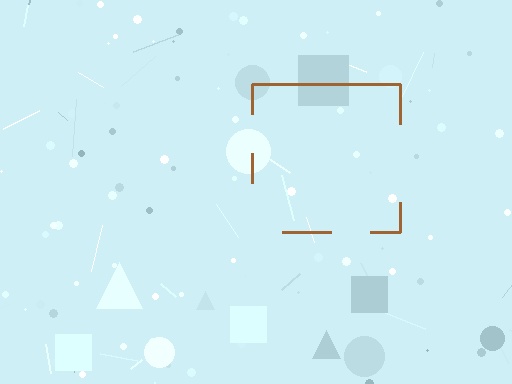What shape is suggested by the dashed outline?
The dashed outline suggests a square.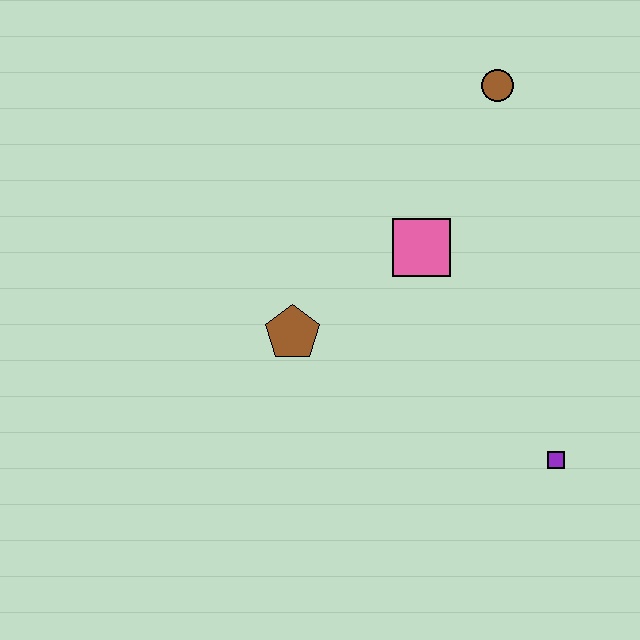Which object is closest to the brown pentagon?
The pink square is closest to the brown pentagon.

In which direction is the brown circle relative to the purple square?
The brown circle is above the purple square.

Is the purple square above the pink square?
No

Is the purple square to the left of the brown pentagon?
No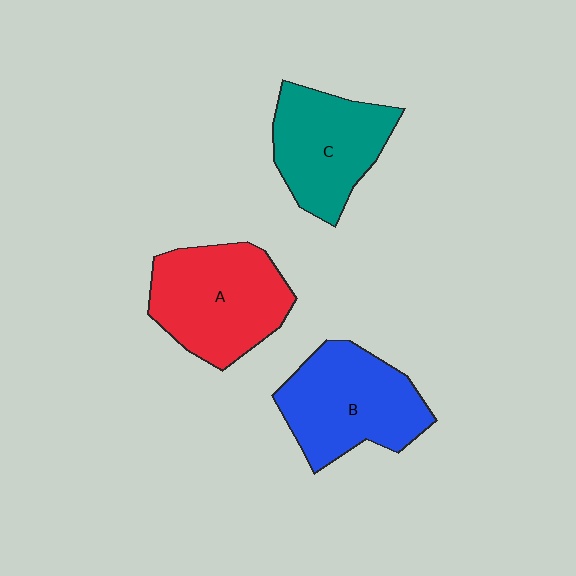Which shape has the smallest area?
Shape C (teal).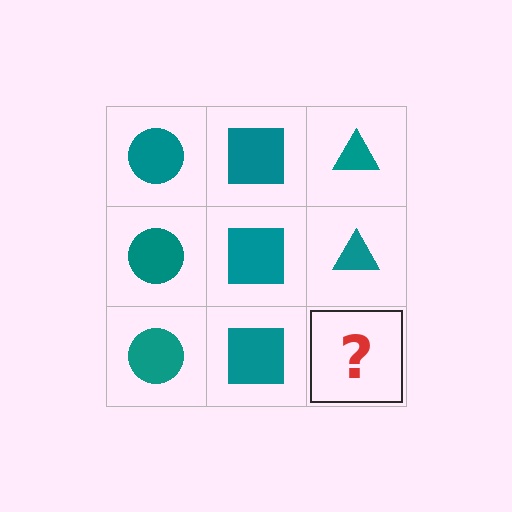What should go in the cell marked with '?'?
The missing cell should contain a teal triangle.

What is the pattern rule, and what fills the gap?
The rule is that each column has a consistent shape. The gap should be filled with a teal triangle.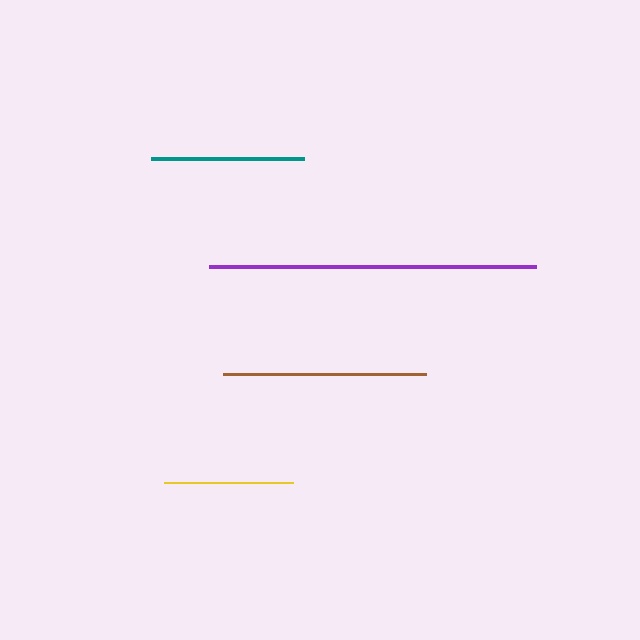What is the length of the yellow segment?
The yellow segment is approximately 129 pixels long.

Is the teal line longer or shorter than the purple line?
The purple line is longer than the teal line.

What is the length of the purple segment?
The purple segment is approximately 327 pixels long.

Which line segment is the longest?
The purple line is the longest at approximately 327 pixels.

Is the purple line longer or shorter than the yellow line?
The purple line is longer than the yellow line.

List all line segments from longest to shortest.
From longest to shortest: purple, brown, teal, yellow.